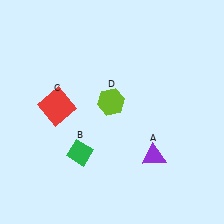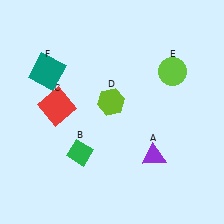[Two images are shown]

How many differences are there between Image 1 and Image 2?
There are 2 differences between the two images.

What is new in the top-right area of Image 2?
A lime circle (E) was added in the top-right area of Image 2.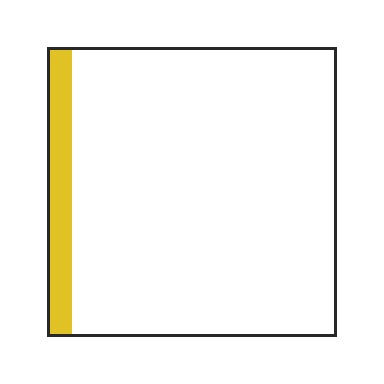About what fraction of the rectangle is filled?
About one tenth (1/10).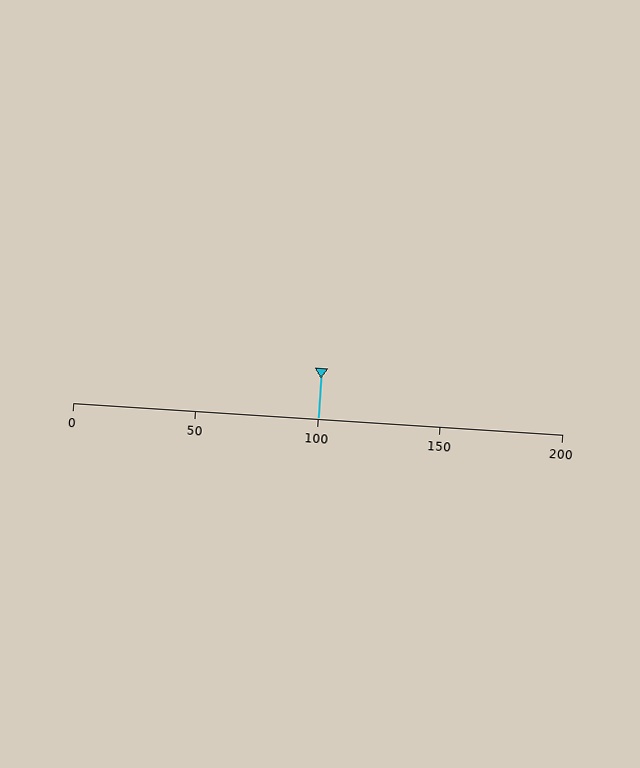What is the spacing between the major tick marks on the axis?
The major ticks are spaced 50 apart.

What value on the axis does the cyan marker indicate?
The marker indicates approximately 100.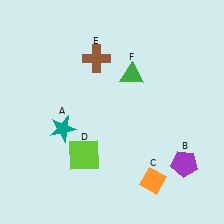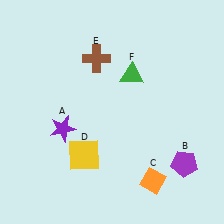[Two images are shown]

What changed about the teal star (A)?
In Image 1, A is teal. In Image 2, it changed to purple.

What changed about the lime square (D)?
In Image 1, D is lime. In Image 2, it changed to yellow.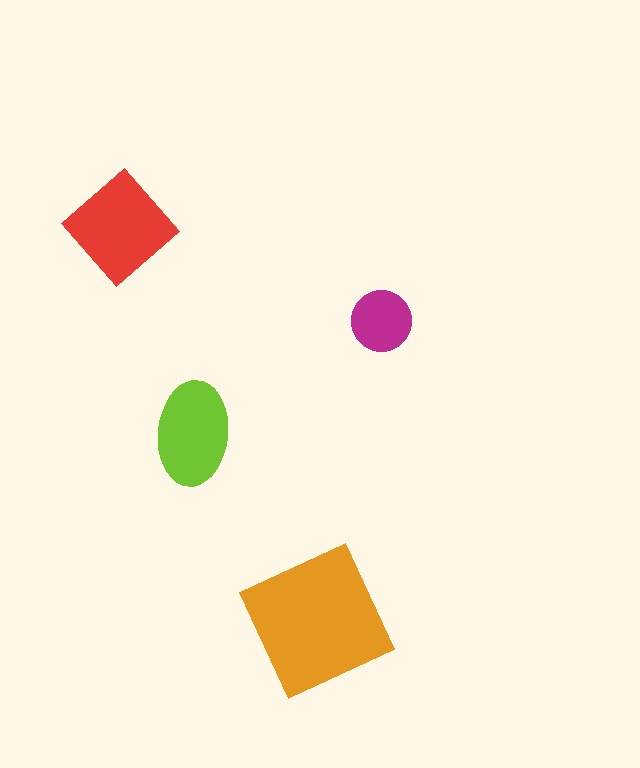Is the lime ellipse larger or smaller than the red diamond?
Smaller.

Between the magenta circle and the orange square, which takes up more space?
The orange square.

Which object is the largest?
The orange square.